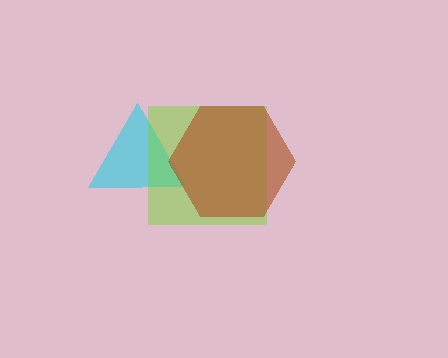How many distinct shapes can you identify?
There are 3 distinct shapes: a cyan triangle, a lime square, a brown hexagon.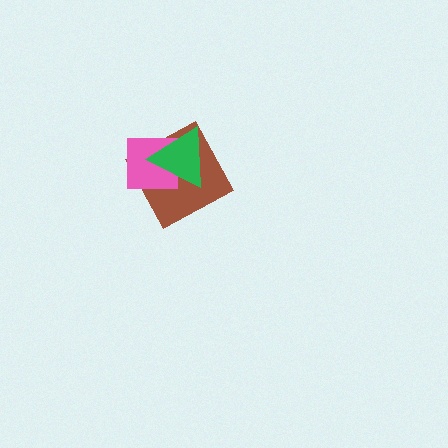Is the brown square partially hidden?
Yes, it is partially covered by another shape.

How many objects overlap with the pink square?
2 objects overlap with the pink square.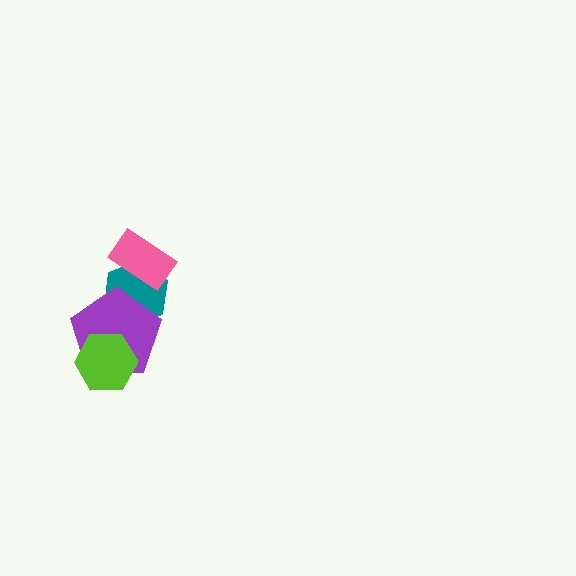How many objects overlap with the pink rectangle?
1 object overlaps with the pink rectangle.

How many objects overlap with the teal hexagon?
2 objects overlap with the teal hexagon.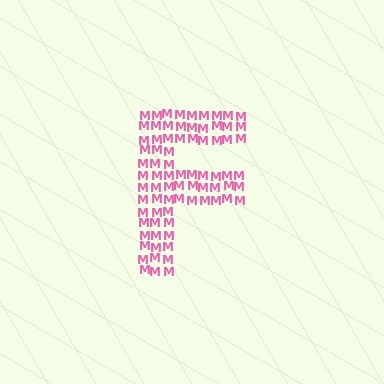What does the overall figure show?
The overall figure shows the letter F.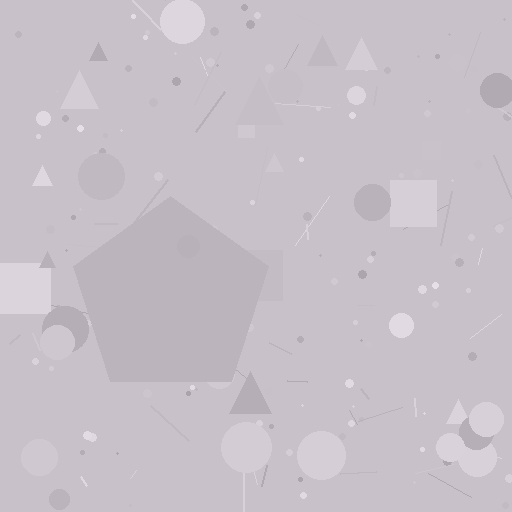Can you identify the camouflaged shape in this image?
The camouflaged shape is a pentagon.